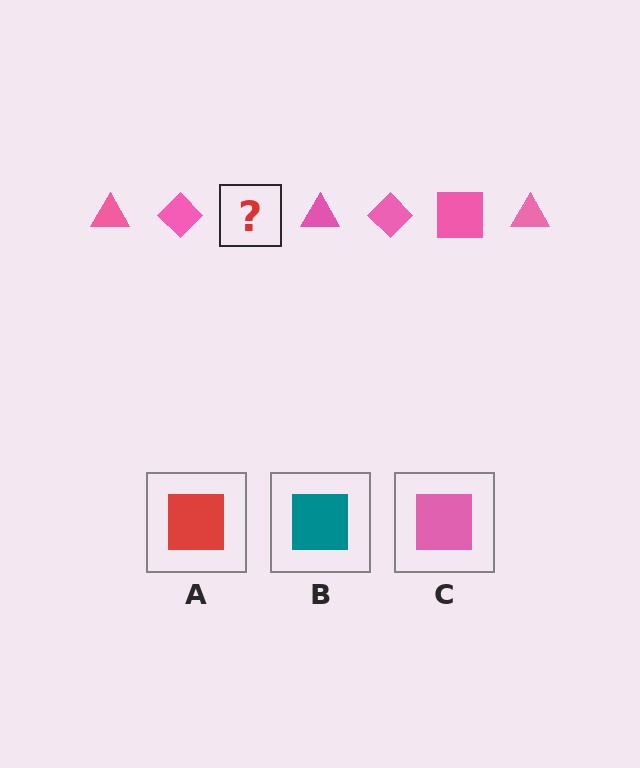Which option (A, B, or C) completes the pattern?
C.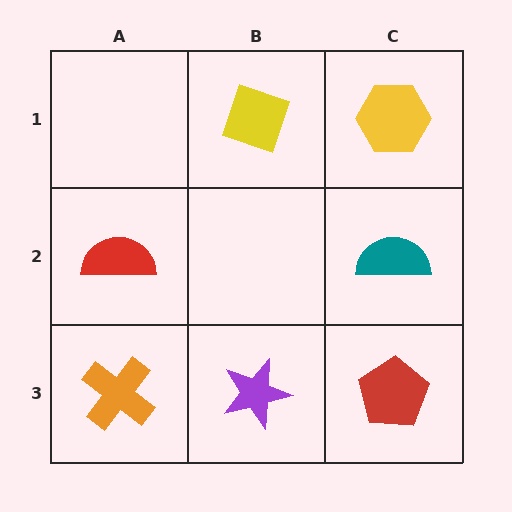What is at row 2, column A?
A red semicircle.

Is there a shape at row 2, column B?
No, that cell is empty.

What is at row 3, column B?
A purple star.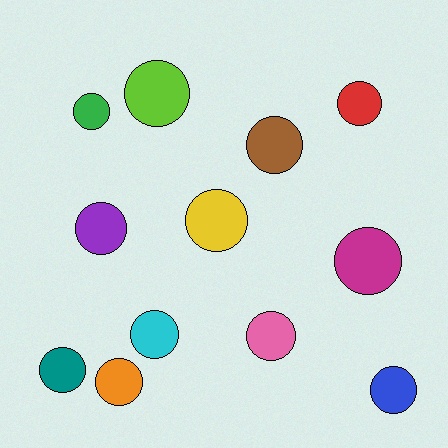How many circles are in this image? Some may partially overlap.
There are 12 circles.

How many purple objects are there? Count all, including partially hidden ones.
There is 1 purple object.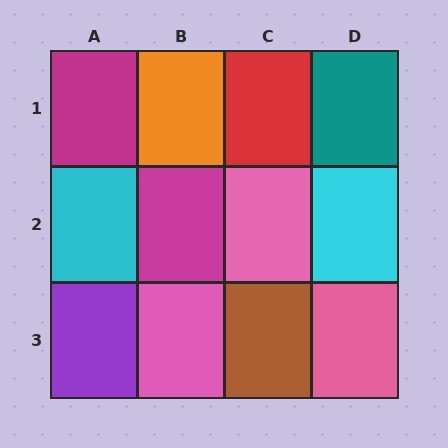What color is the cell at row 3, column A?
Purple.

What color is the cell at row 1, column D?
Teal.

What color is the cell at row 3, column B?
Pink.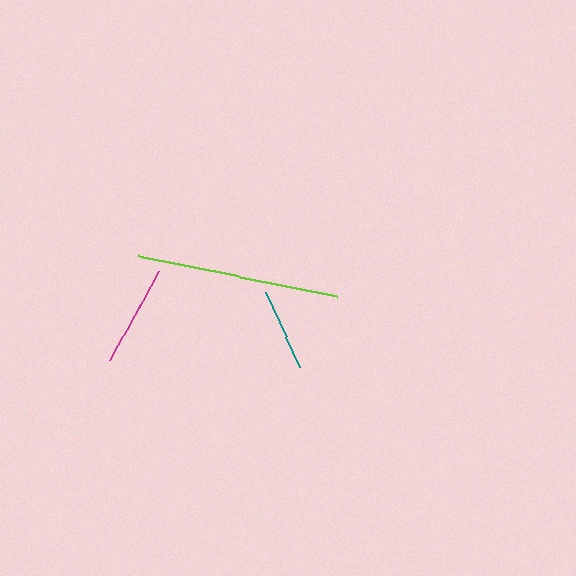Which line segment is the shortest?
The teal line is the shortest at approximately 83 pixels.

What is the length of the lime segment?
The lime segment is approximately 203 pixels long.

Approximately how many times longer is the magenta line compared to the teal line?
The magenta line is approximately 1.2 times the length of the teal line.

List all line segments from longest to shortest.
From longest to shortest: lime, magenta, teal.